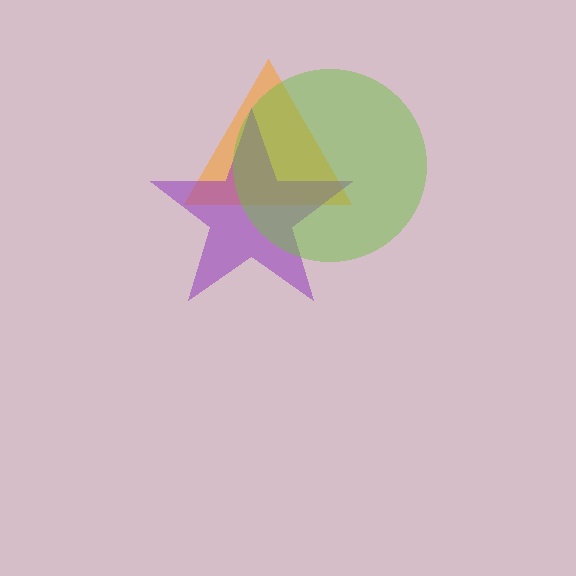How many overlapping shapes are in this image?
There are 3 overlapping shapes in the image.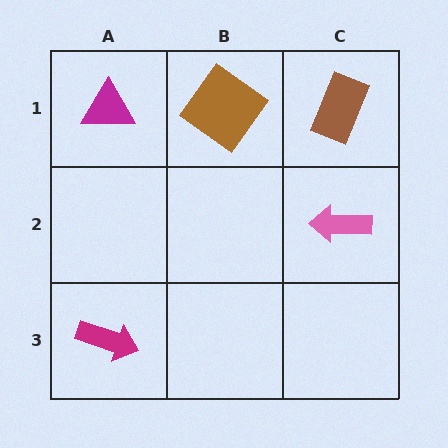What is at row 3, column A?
A magenta arrow.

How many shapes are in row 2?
1 shape.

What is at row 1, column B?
A brown diamond.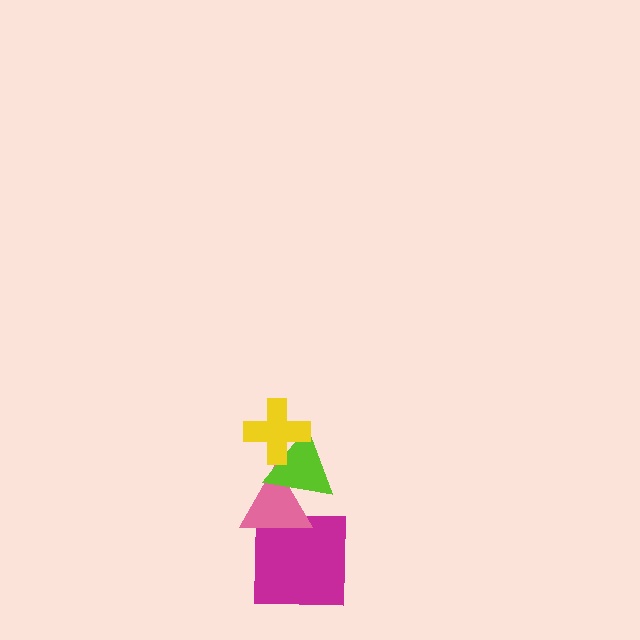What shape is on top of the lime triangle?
The yellow cross is on top of the lime triangle.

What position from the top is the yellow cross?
The yellow cross is 1st from the top.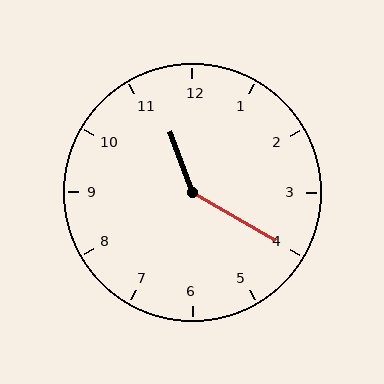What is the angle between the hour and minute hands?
Approximately 140 degrees.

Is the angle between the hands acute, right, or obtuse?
It is obtuse.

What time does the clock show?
11:20.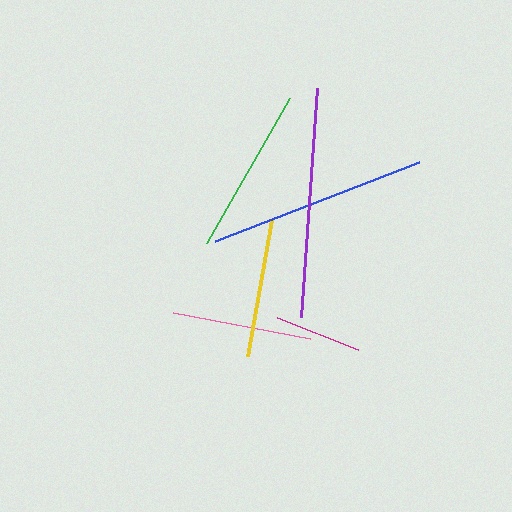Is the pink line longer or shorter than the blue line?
The blue line is longer than the pink line.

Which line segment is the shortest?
The magenta line is the shortest at approximately 87 pixels.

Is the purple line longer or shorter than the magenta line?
The purple line is longer than the magenta line.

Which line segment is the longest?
The purple line is the longest at approximately 230 pixels.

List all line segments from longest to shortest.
From longest to shortest: purple, blue, green, pink, yellow, magenta.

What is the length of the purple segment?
The purple segment is approximately 230 pixels long.